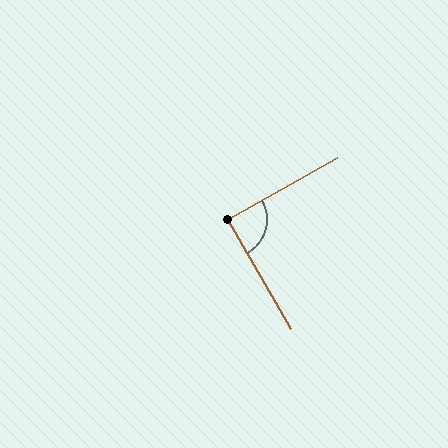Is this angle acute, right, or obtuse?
It is approximately a right angle.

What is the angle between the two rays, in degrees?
Approximately 89 degrees.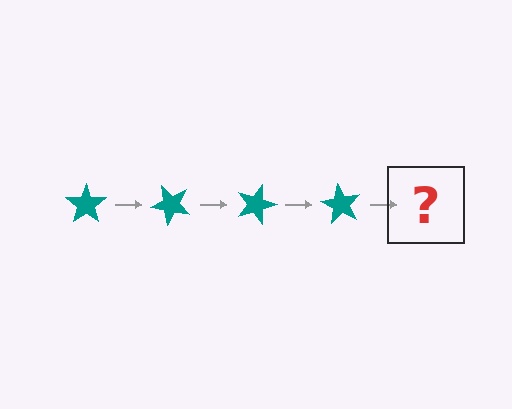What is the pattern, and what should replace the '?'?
The pattern is that the star rotates 45 degrees each step. The '?' should be a teal star rotated 180 degrees.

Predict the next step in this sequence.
The next step is a teal star rotated 180 degrees.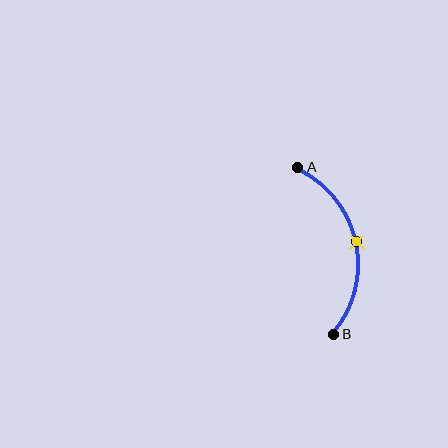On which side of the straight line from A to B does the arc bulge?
The arc bulges to the right of the straight line connecting A and B.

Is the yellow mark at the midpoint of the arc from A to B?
Yes. The yellow mark lies on the arc at equal arc-length from both A and B — it is the arc midpoint.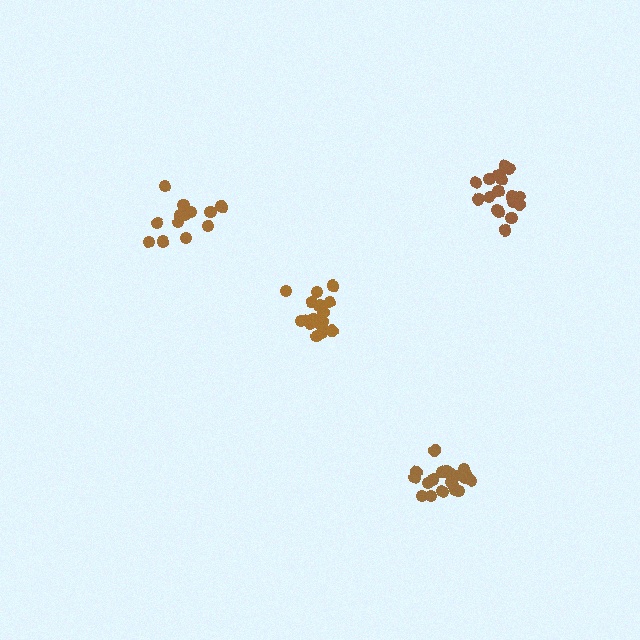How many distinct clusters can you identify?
There are 4 distinct clusters.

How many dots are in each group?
Group 1: 18 dots, Group 2: 15 dots, Group 3: 20 dots, Group 4: 19 dots (72 total).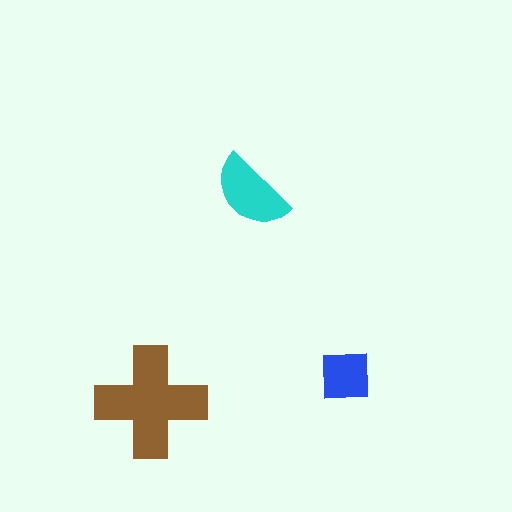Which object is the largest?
The brown cross.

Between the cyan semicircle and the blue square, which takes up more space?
The cyan semicircle.